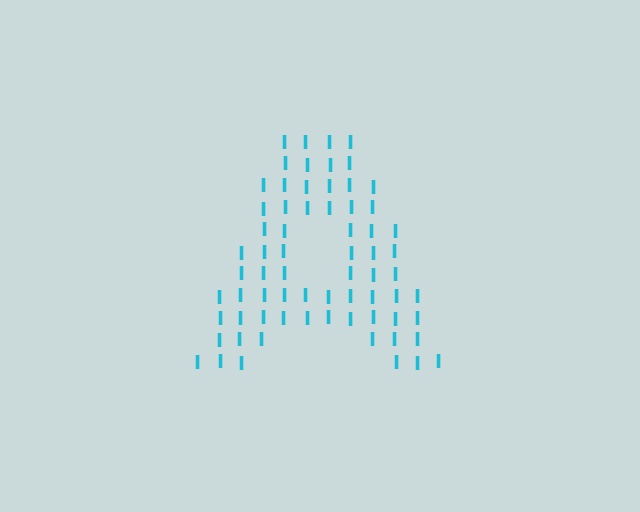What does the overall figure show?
The overall figure shows the letter A.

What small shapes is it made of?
It is made of small letter I's.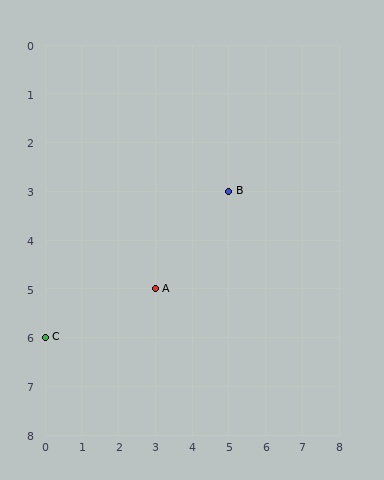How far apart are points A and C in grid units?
Points A and C are 3 columns and 1 row apart (about 3.2 grid units diagonally).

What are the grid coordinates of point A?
Point A is at grid coordinates (3, 5).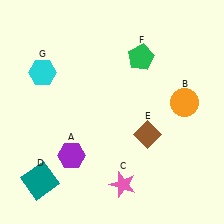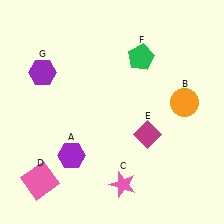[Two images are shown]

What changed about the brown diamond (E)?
In Image 1, E is brown. In Image 2, it changed to magenta.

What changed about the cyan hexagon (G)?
In Image 1, G is cyan. In Image 2, it changed to purple.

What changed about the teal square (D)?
In Image 1, D is teal. In Image 2, it changed to pink.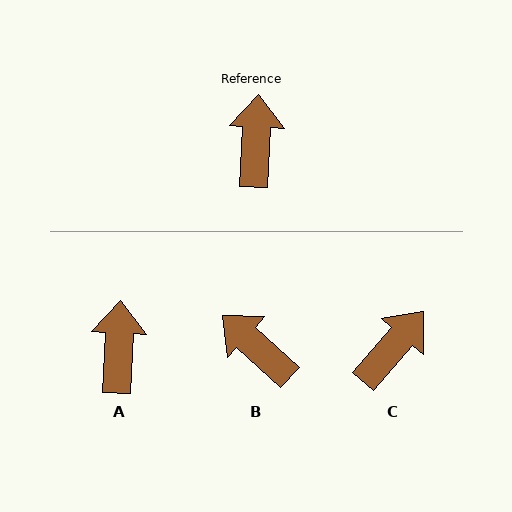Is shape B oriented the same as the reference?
No, it is off by about 50 degrees.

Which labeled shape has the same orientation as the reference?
A.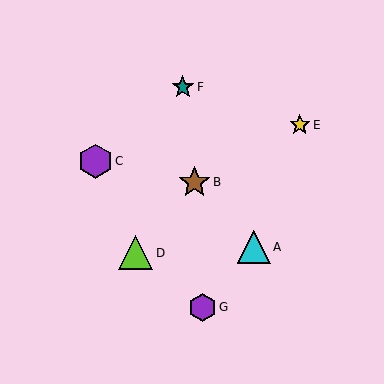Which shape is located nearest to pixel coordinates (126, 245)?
The lime triangle (labeled D) at (136, 253) is nearest to that location.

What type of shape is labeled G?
Shape G is a purple hexagon.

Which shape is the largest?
The purple hexagon (labeled C) is the largest.